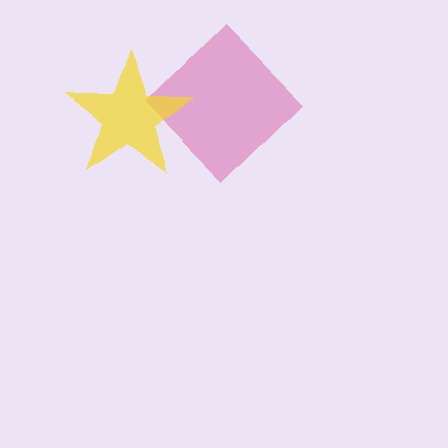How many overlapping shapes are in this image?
There are 2 overlapping shapes in the image.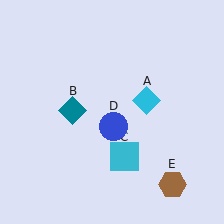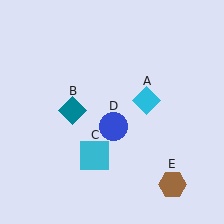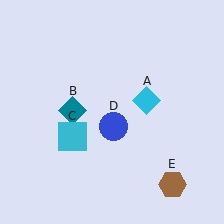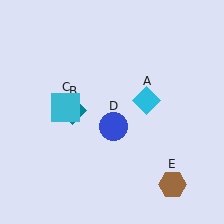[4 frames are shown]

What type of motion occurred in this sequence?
The cyan square (object C) rotated clockwise around the center of the scene.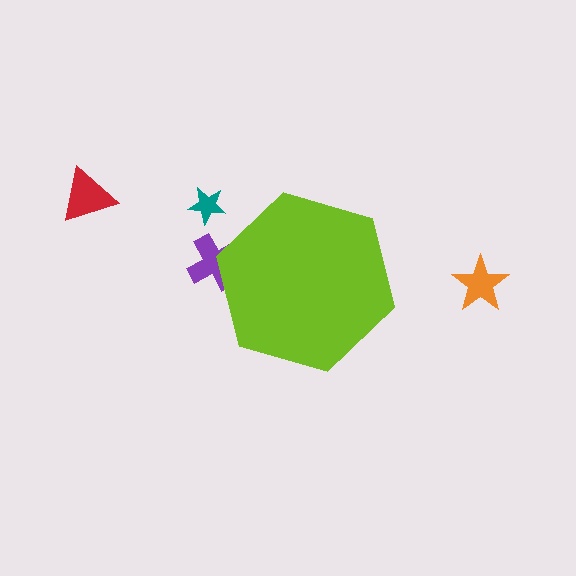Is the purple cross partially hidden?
Yes, the purple cross is partially hidden behind the lime hexagon.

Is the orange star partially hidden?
No, the orange star is fully visible.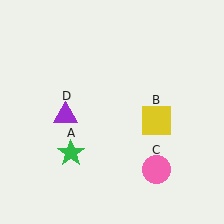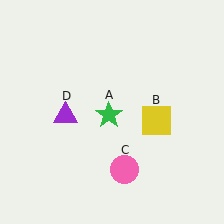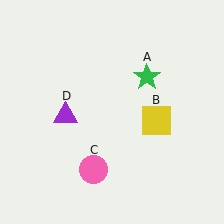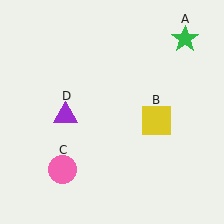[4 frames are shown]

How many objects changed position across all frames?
2 objects changed position: green star (object A), pink circle (object C).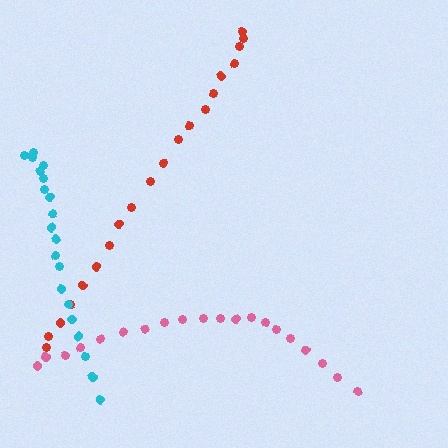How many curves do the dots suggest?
There are 3 distinct paths.